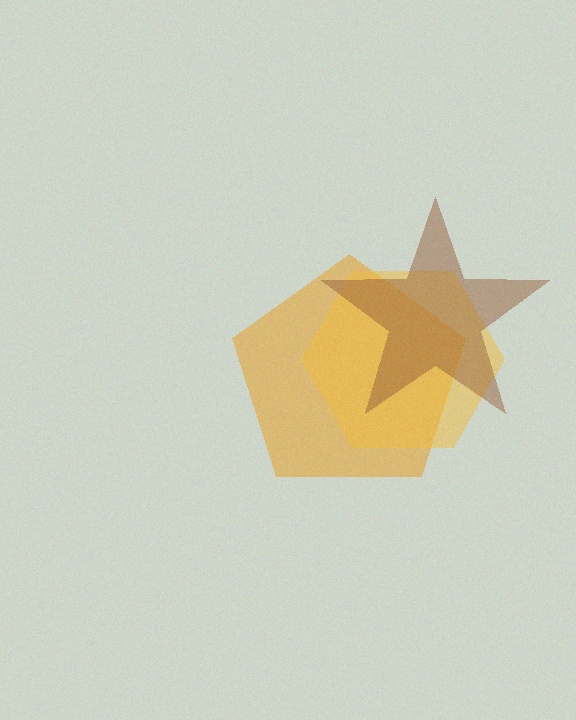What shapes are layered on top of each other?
The layered shapes are: an orange pentagon, a yellow hexagon, a brown star.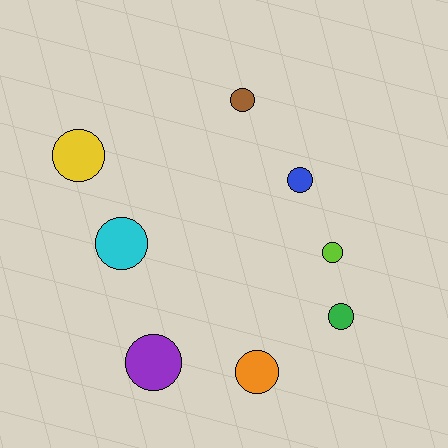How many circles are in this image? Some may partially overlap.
There are 8 circles.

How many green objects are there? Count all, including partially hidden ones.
There is 1 green object.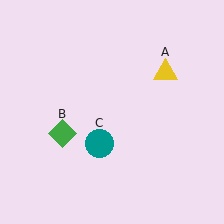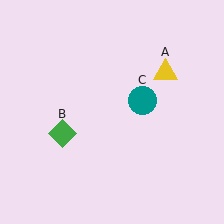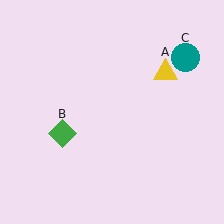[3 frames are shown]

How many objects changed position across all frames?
1 object changed position: teal circle (object C).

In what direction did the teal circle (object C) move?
The teal circle (object C) moved up and to the right.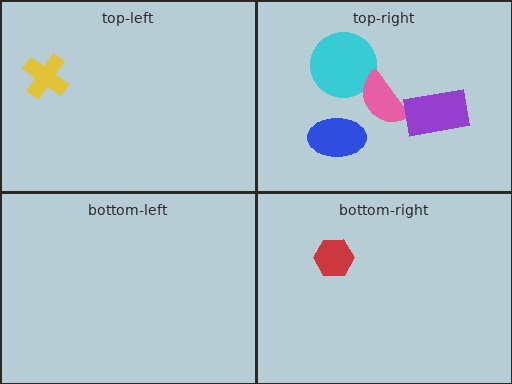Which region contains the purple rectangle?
The top-right region.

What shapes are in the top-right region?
The cyan circle, the pink semicircle, the purple rectangle, the blue ellipse.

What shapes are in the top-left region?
The yellow cross.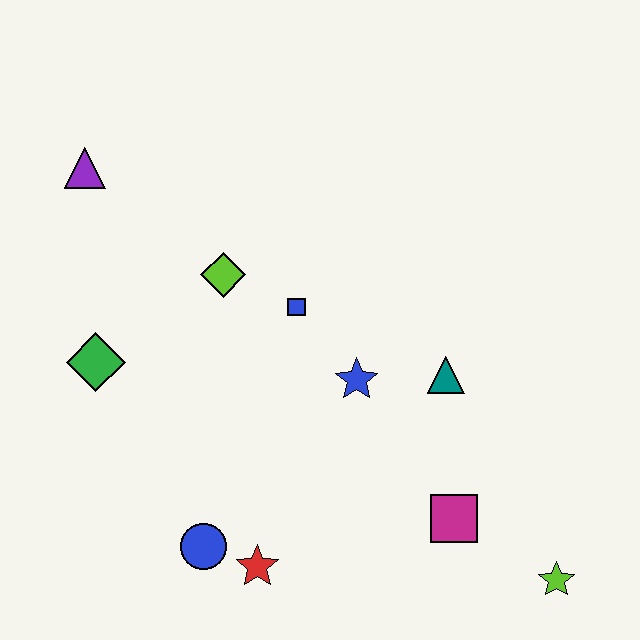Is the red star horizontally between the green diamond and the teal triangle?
Yes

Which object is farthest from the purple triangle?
The lime star is farthest from the purple triangle.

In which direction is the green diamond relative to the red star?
The green diamond is above the red star.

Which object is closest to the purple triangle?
The lime diamond is closest to the purple triangle.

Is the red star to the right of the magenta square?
No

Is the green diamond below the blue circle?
No